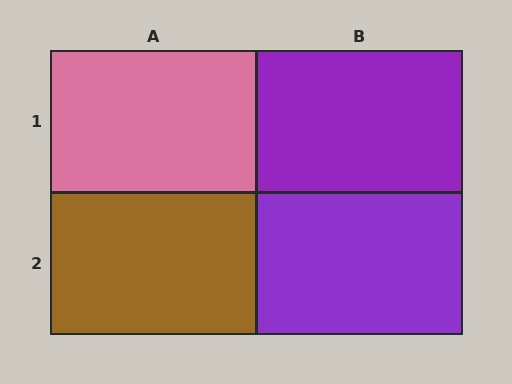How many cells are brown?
1 cell is brown.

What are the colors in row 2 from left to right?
Brown, purple.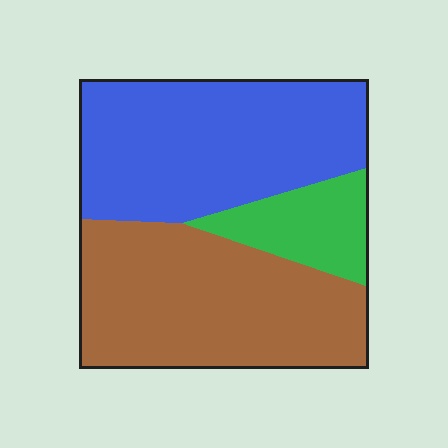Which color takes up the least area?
Green, at roughly 15%.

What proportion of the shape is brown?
Brown takes up about two fifths (2/5) of the shape.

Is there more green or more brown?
Brown.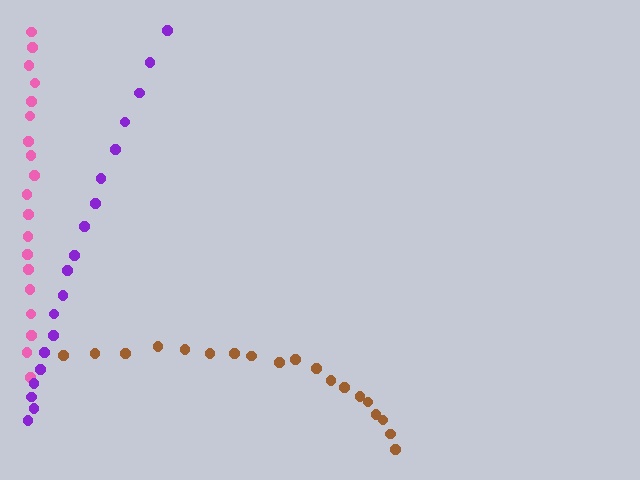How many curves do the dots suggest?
There are 3 distinct paths.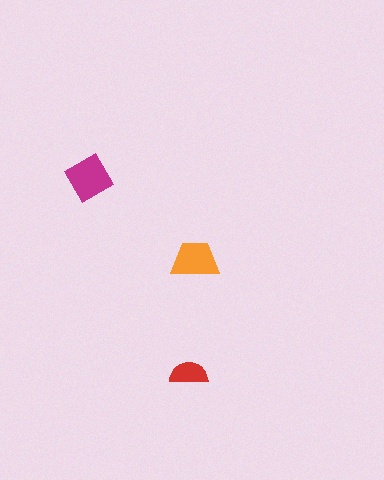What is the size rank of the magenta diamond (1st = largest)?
1st.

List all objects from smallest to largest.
The red semicircle, the orange trapezoid, the magenta diamond.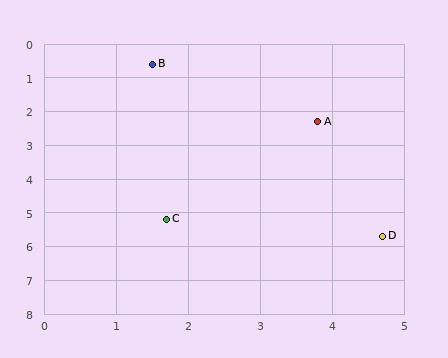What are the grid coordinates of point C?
Point C is at approximately (1.7, 5.2).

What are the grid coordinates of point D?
Point D is at approximately (4.7, 5.7).